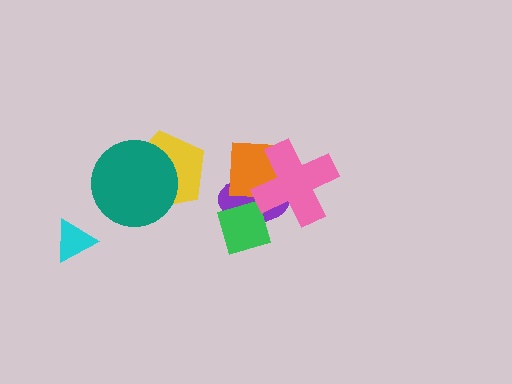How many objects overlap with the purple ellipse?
3 objects overlap with the purple ellipse.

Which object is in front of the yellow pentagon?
The teal circle is in front of the yellow pentagon.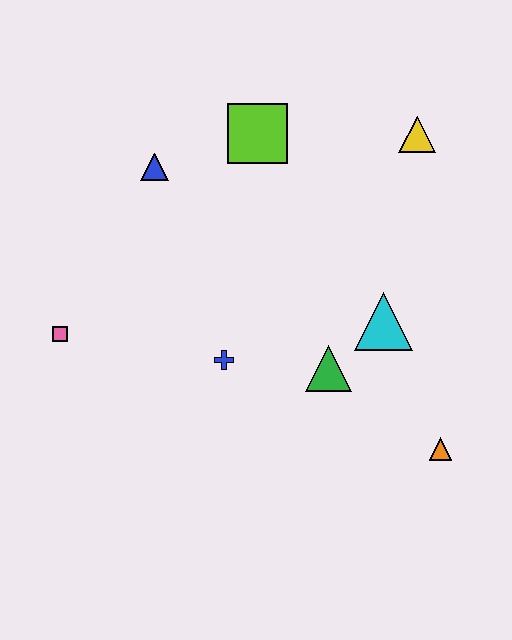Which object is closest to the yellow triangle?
The lime square is closest to the yellow triangle.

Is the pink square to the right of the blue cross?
No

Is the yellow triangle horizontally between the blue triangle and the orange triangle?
Yes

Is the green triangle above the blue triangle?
No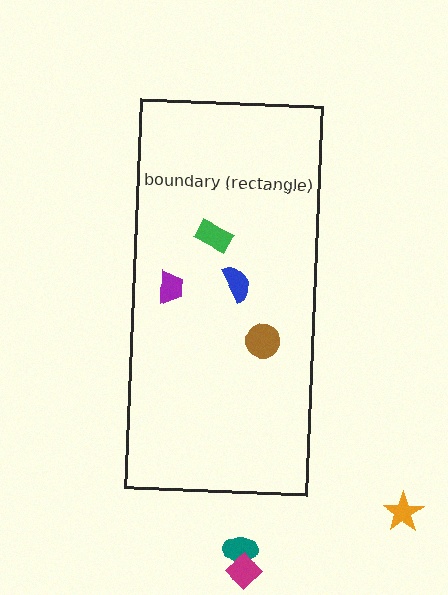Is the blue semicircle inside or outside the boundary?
Inside.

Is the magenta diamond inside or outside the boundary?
Outside.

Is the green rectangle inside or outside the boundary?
Inside.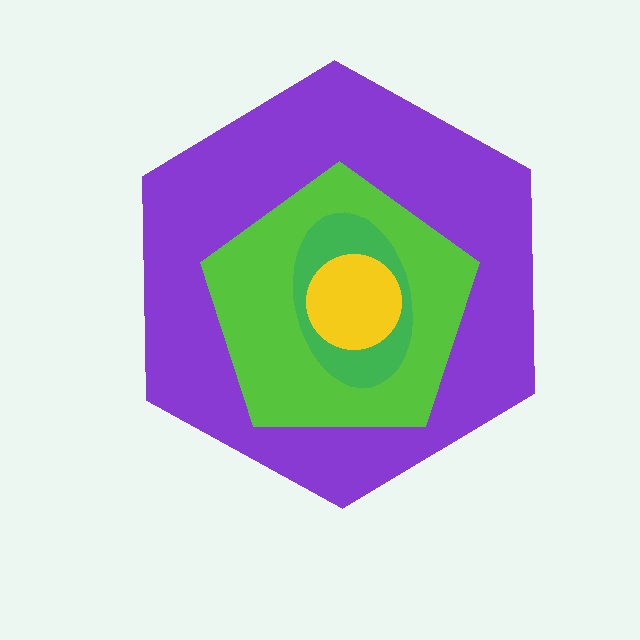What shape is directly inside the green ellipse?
The yellow circle.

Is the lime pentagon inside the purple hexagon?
Yes.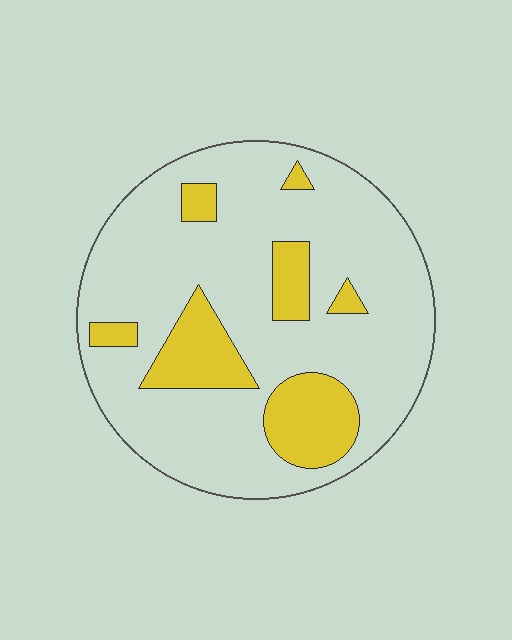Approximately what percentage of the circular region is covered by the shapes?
Approximately 20%.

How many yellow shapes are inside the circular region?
7.